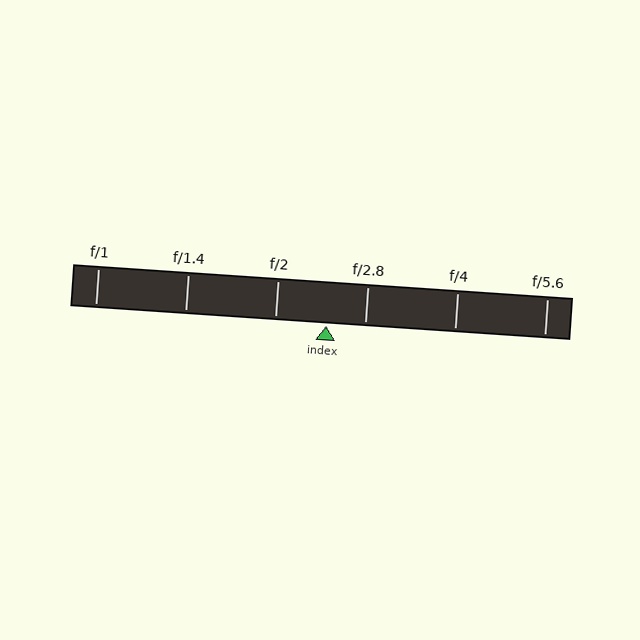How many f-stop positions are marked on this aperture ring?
There are 6 f-stop positions marked.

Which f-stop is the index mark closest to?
The index mark is closest to f/2.8.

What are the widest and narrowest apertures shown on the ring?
The widest aperture shown is f/1 and the narrowest is f/5.6.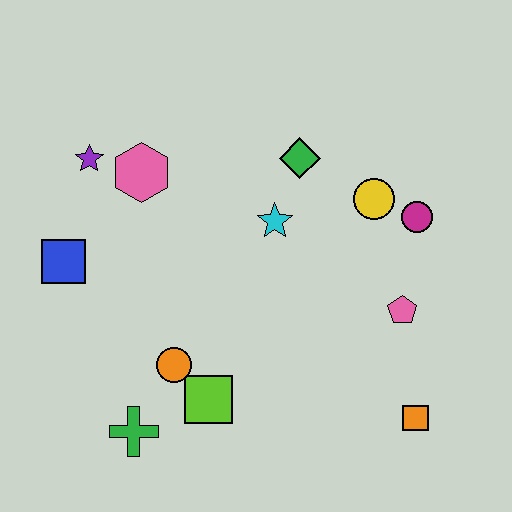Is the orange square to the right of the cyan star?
Yes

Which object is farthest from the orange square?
The purple star is farthest from the orange square.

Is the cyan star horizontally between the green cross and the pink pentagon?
Yes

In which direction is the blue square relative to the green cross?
The blue square is above the green cross.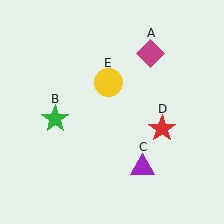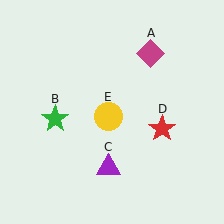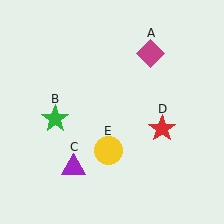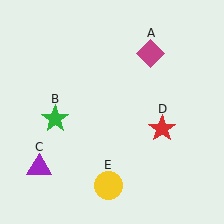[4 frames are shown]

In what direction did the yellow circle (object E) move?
The yellow circle (object E) moved down.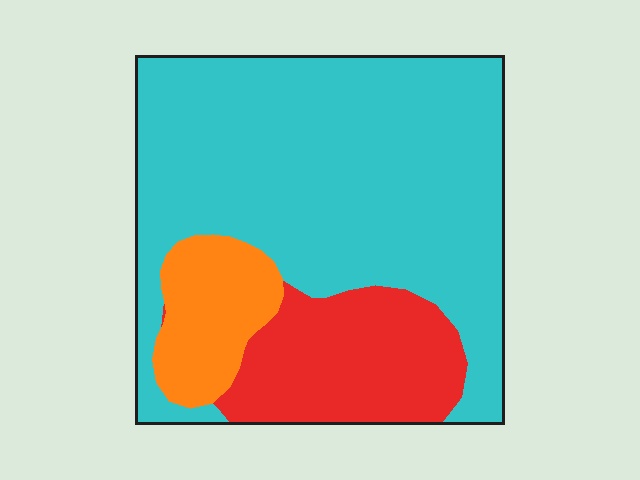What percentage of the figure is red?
Red takes up about one fifth (1/5) of the figure.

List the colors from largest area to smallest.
From largest to smallest: cyan, red, orange.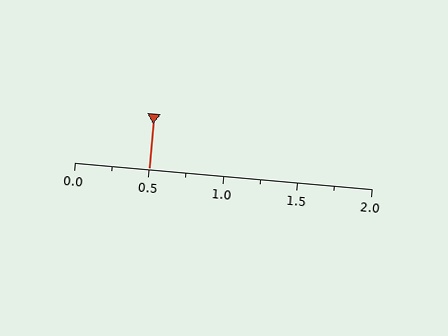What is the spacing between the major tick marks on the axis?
The major ticks are spaced 0.5 apart.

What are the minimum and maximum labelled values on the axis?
The axis runs from 0.0 to 2.0.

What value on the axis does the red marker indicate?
The marker indicates approximately 0.5.